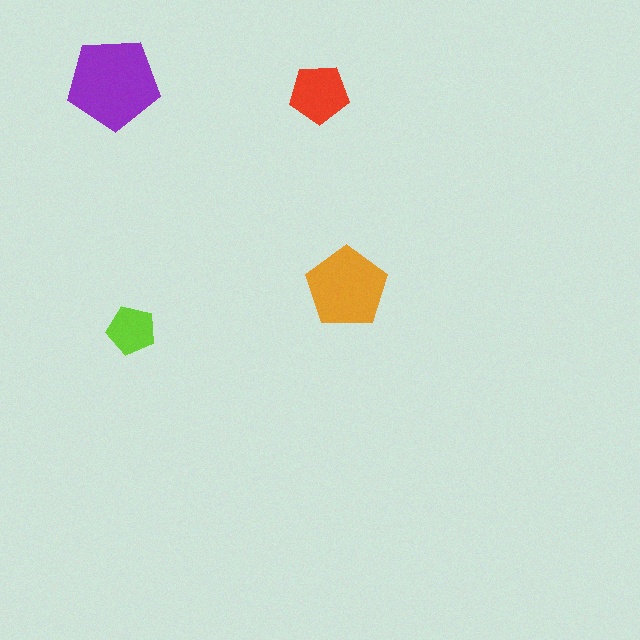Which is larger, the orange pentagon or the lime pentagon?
The orange one.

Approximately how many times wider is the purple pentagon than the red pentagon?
About 1.5 times wider.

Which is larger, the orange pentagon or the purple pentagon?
The purple one.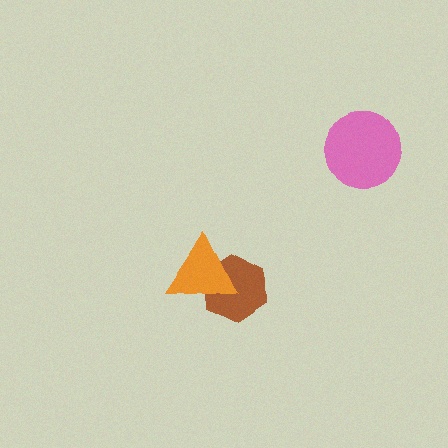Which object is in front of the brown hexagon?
The orange triangle is in front of the brown hexagon.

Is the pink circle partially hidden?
No, no other shape covers it.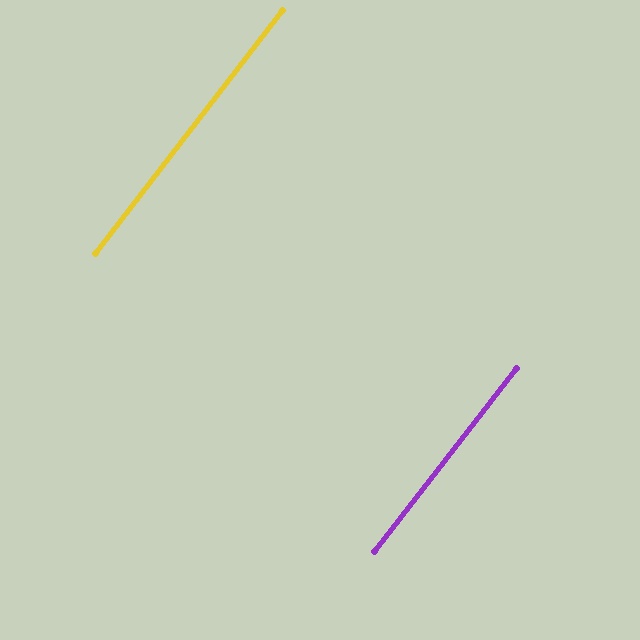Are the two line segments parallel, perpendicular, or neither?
Parallel — their directions differ by only 0.6°.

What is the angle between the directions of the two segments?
Approximately 1 degree.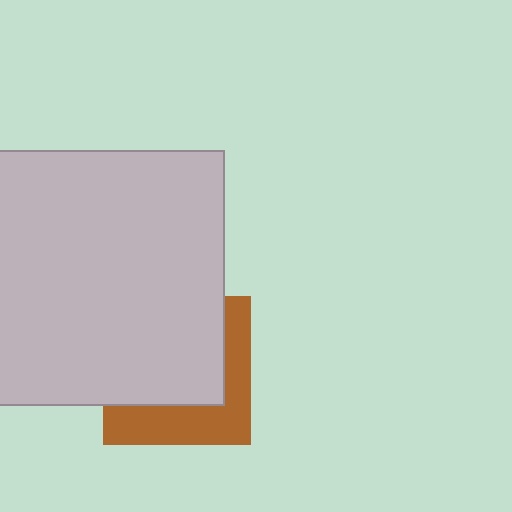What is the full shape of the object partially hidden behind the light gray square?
The partially hidden object is a brown square.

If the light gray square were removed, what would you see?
You would see the complete brown square.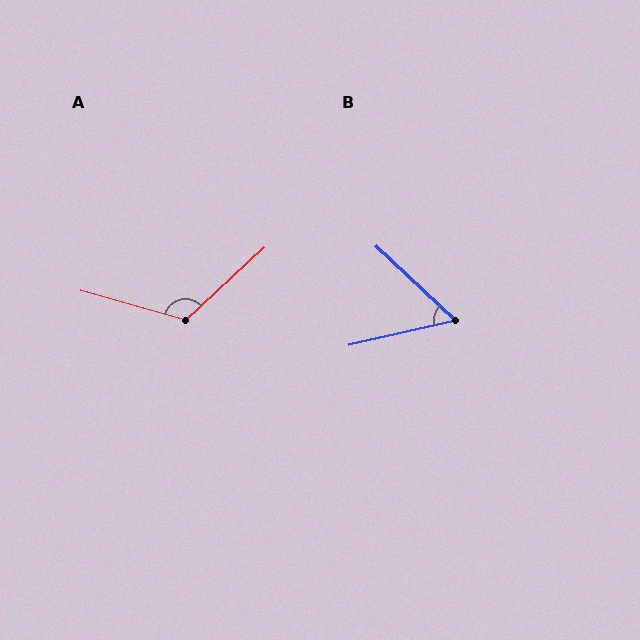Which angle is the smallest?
B, at approximately 56 degrees.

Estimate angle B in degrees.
Approximately 56 degrees.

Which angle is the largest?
A, at approximately 121 degrees.